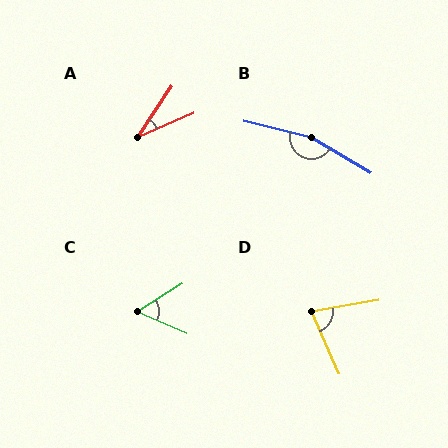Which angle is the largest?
B, at approximately 163 degrees.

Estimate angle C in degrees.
Approximately 55 degrees.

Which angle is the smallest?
A, at approximately 33 degrees.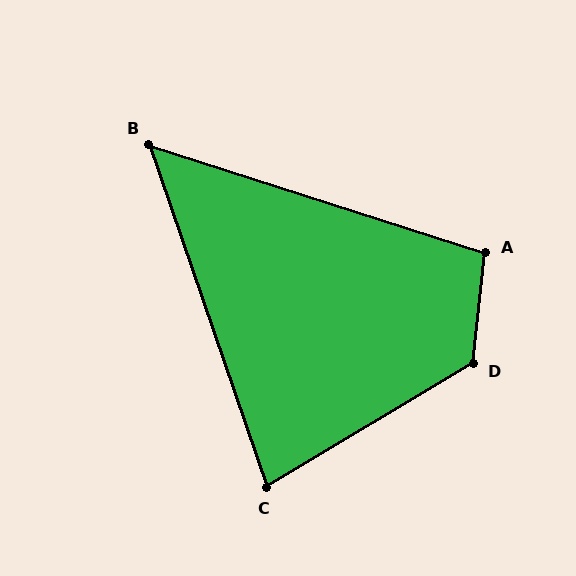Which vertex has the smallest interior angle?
B, at approximately 53 degrees.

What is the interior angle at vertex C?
Approximately 78 degrees (acute).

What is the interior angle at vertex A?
Approximately 102 degrees (obtuse).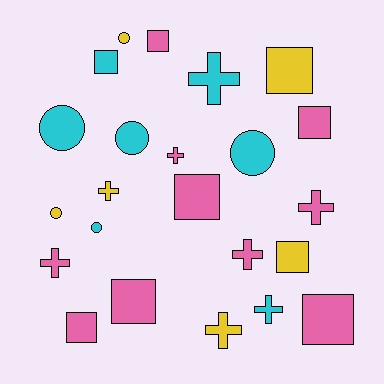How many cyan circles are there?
There are 4 cyan circles.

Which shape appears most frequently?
Square, with 9 objects.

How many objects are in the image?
There are 23 objects.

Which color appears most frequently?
Pink, with 10 objects.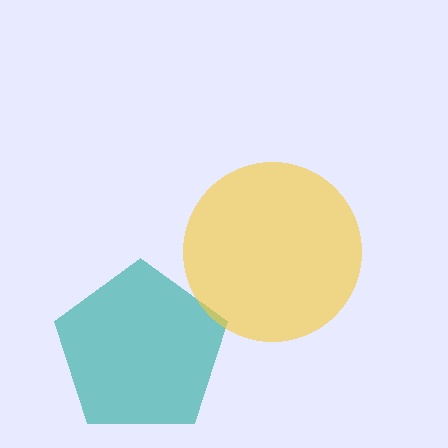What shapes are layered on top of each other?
The layered shapes are: a teal pentagon, a yellow circle.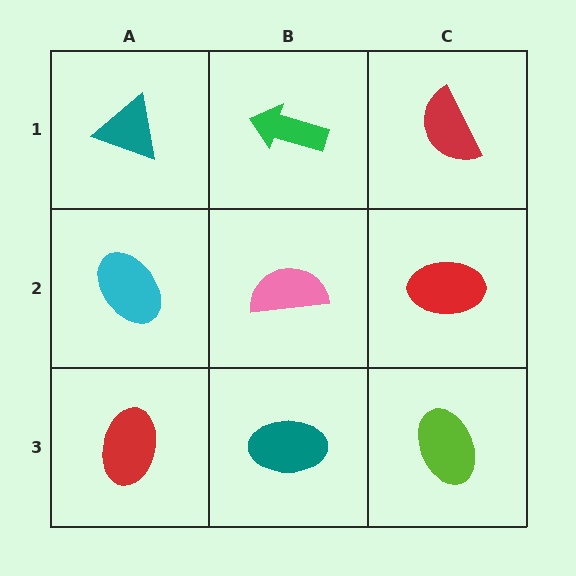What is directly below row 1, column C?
A red ellipse.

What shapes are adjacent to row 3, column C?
A red ellipse (row 2, column C), a teal ellipse (row 3, column B).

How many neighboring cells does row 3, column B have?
3.